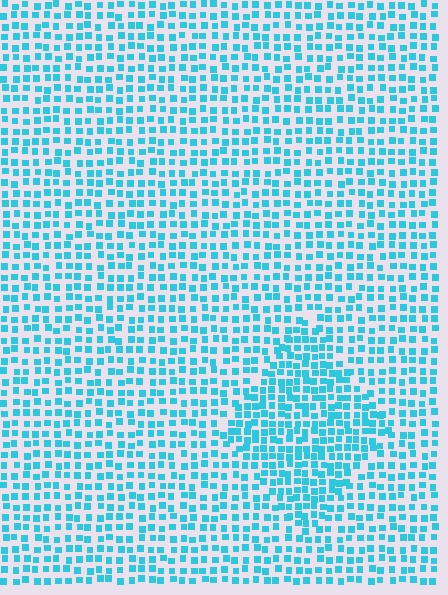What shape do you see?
I see a diamond.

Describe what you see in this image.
The image contains small cyan elements arranged at two different densities. A diamond-shaped region is visible where the elements are more densely packed than the surrounding area.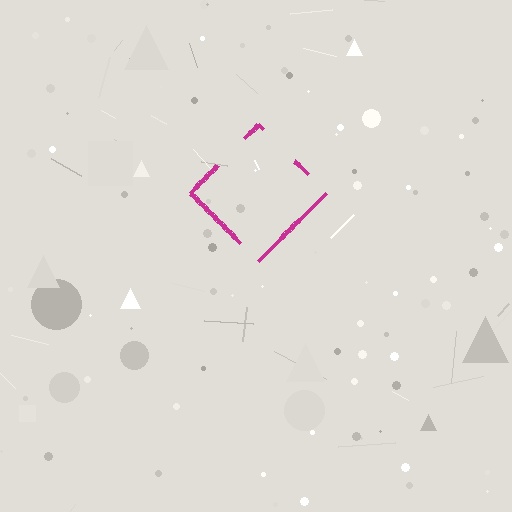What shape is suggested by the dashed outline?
The dashed outline suggests a diamond.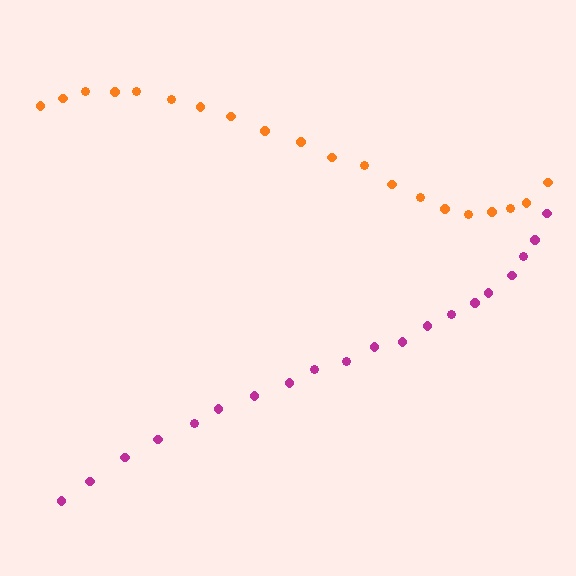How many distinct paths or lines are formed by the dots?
There are 2 distinct paths.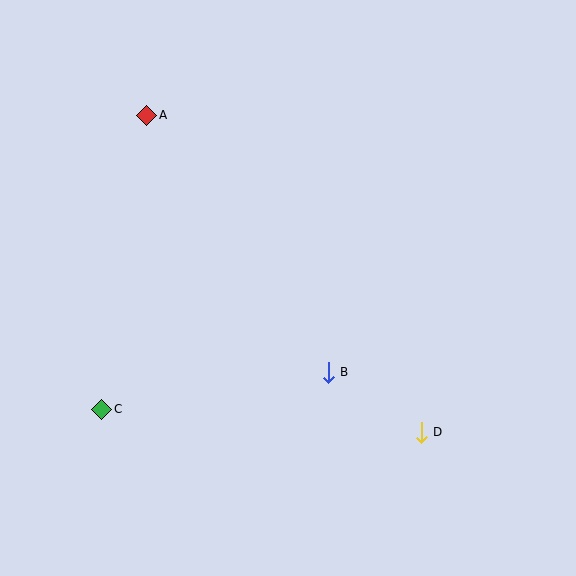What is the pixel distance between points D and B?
The distance between D and B is 110 pixels.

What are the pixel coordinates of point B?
Point B is at (328, 372).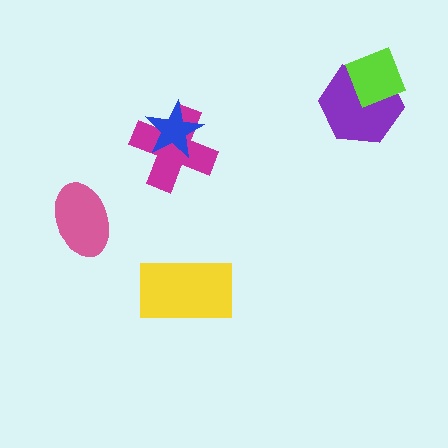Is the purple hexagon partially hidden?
Yes, it is partially covered by another shape.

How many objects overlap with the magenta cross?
1 object overlaps with the magenta cross.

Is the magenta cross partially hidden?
Yes, it is partially covered by another shape.